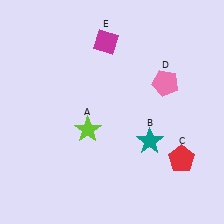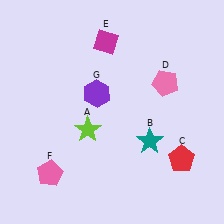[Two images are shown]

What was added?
A pink pentagon (F), a purple hexagon (G) were added in Image 2.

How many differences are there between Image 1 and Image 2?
There are 2 differences between the two images.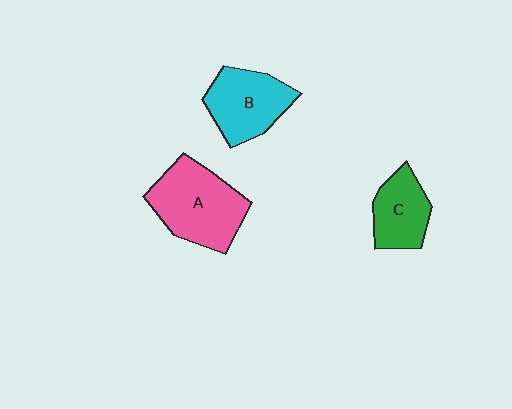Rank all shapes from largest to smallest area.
From largest to smallest: A (pink), B (cyan), C (green).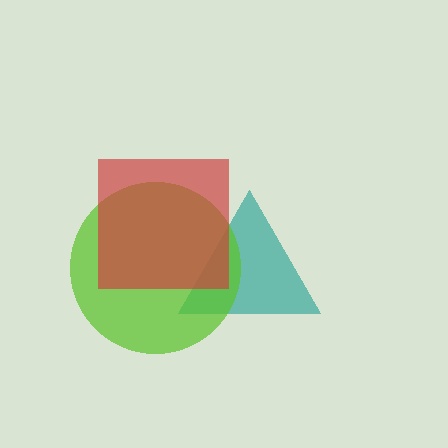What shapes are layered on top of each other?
The layered shapes are: a teal triangle, a lime circle, a red square.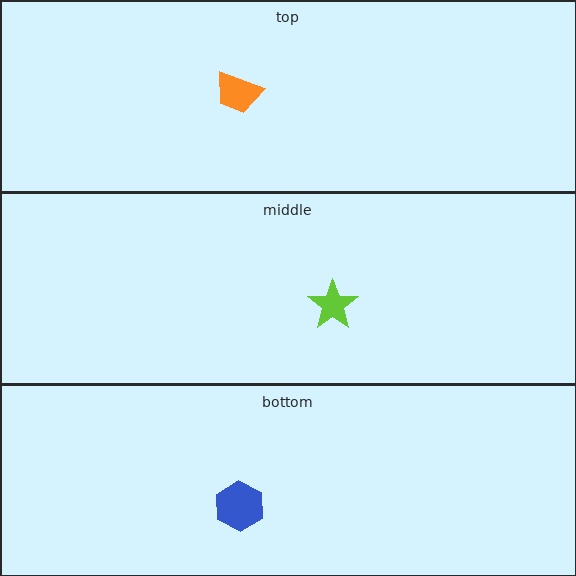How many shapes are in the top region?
1.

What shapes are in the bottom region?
The blue hexagon.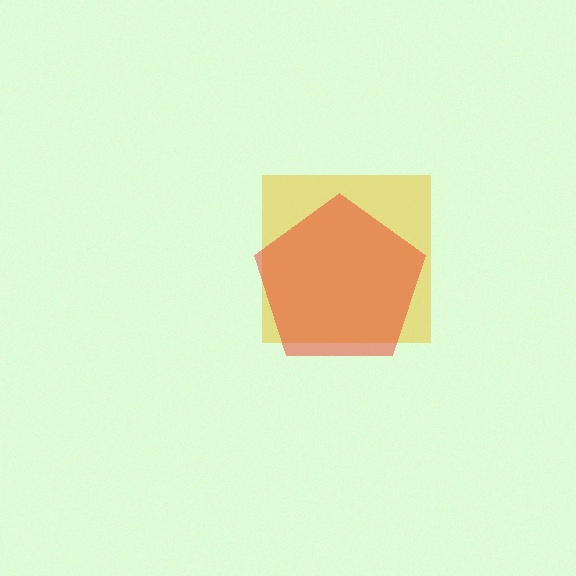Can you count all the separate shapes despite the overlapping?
Yes, there are 2 separate shapes.